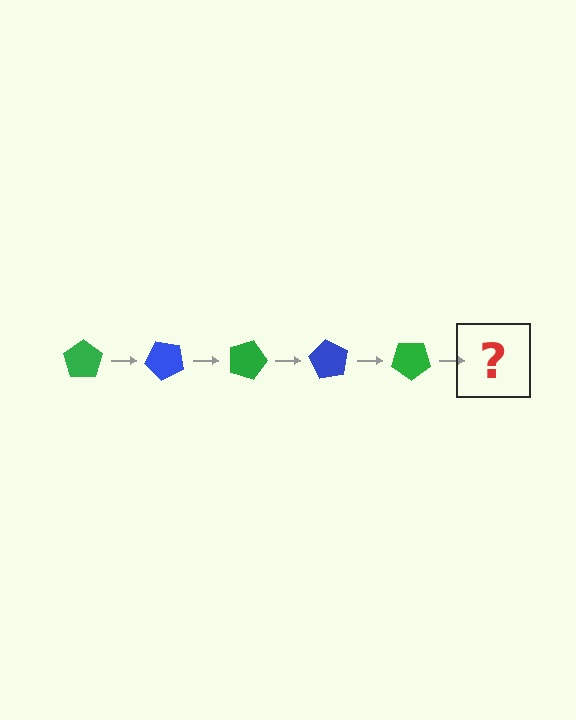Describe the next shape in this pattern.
It should be a blue pentagon, rotated 225 degrees from the start.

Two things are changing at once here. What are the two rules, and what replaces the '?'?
The two rules are that it rotates 45 degrees each step and the color cycles through green and blue. The '?' should be a blue pentagon, rotated 225 degrees from the start.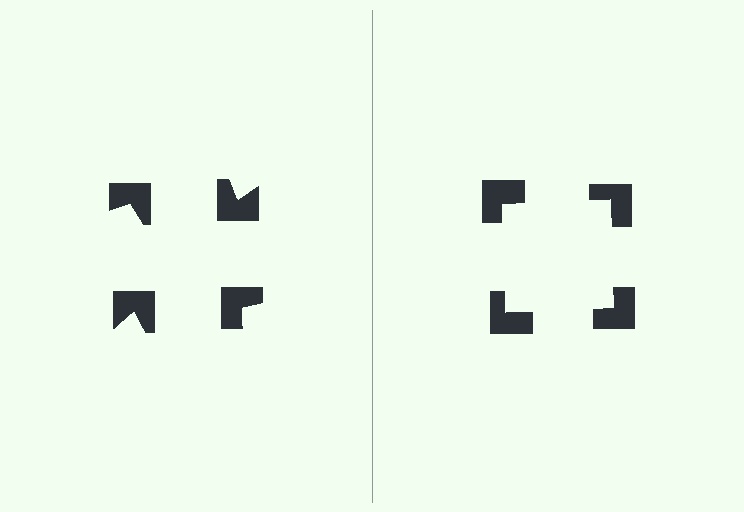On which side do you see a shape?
An illusory square appears on the right side. On the left side the wedge cuts are rotated, so no coherent shape forms.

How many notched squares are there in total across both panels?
8 — 4 on each side.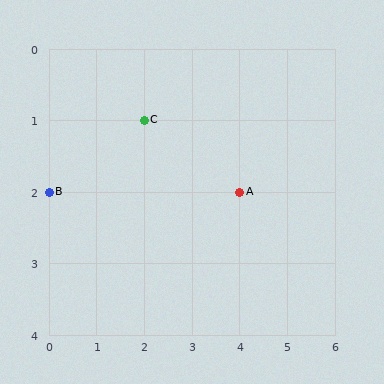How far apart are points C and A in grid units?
Points C and A are 2 columns and 1 row apart (about 2.2 grid units diagonally).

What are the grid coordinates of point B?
Point B is at grid coordinates (0, 2).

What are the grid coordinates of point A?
Point A is at grid coordinates (4, 2).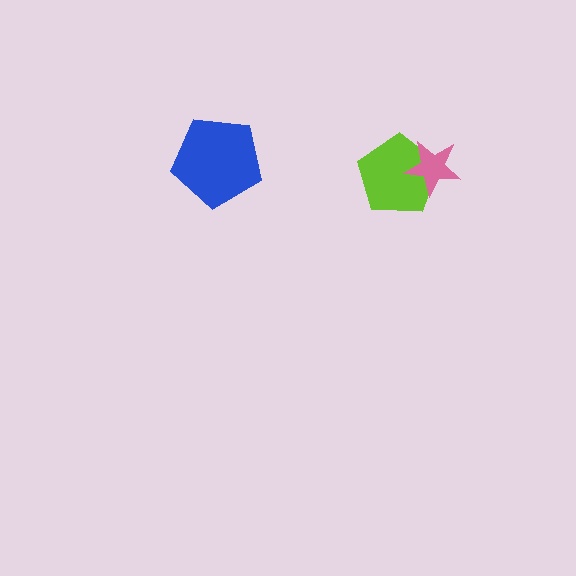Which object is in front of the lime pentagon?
The pink star is in front of the lime pentagon.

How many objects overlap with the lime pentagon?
1 object overlaps with the lime pentagon.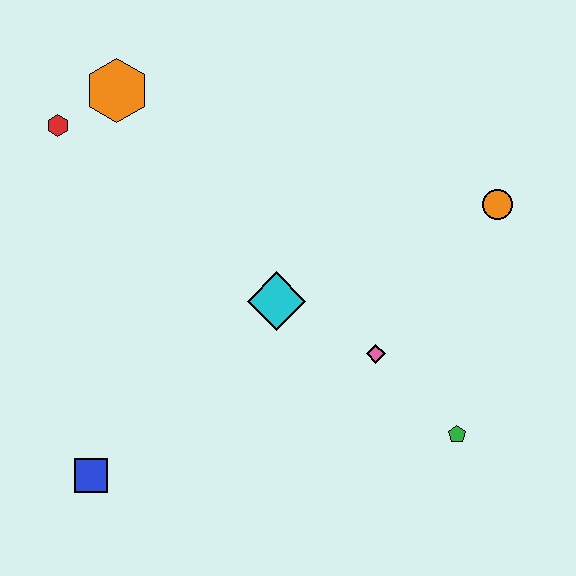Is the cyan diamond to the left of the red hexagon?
No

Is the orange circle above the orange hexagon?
No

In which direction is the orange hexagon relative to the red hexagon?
The orange hexagon is to the right of the red hexagon.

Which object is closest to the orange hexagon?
The red hexagon is closest to the orange hexagon.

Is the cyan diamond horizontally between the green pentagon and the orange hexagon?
Yes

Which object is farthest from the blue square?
The orange circle is farthest from the blue square.